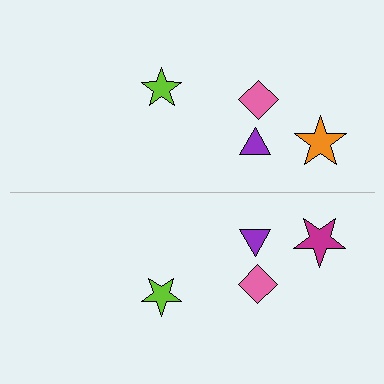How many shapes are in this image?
There are 8 shapes in this image.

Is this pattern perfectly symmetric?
No, the pattern is not perfectly symmetric. The magenta star on the bottom side breaks the symmetry — its mirror counterpart is orange.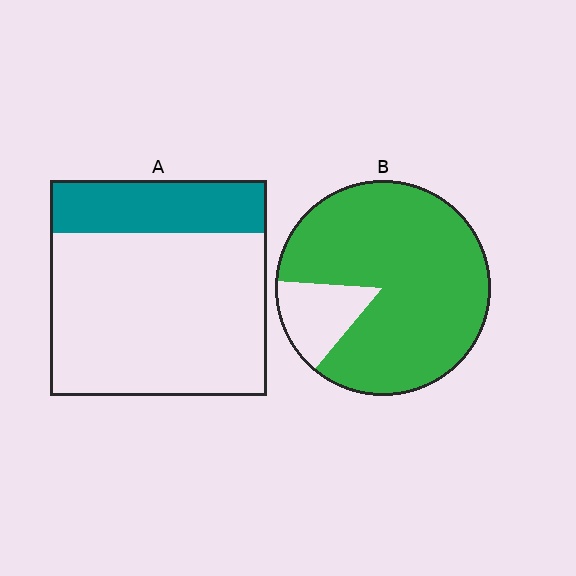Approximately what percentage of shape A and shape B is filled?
A is approximately 25% and B is approximately 85%.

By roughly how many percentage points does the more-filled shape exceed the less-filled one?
By roughly 60 percentage points (B over A).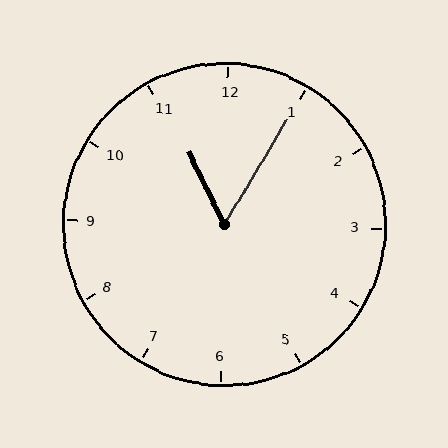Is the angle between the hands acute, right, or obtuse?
It is acute.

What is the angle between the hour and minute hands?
Approximately 58 degrees.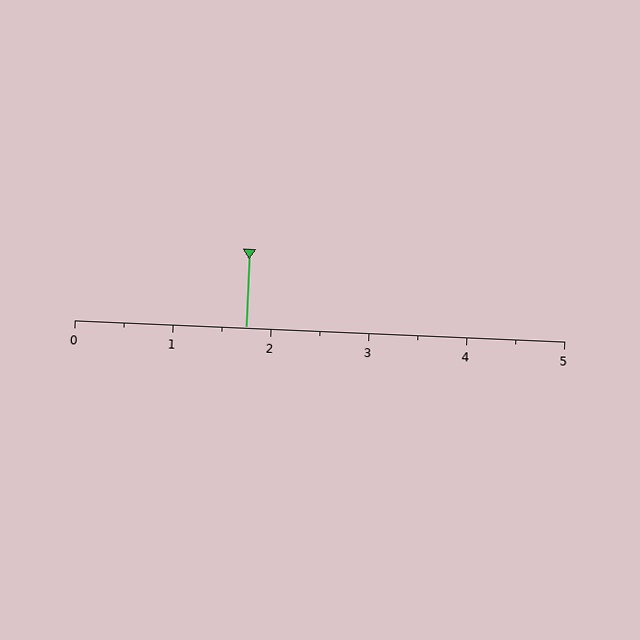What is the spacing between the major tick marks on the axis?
The major ticks are spaced 1 apart.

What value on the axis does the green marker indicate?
The marker indicates approximately 1.8.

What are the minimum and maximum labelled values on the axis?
The axis runs from 0 to 5.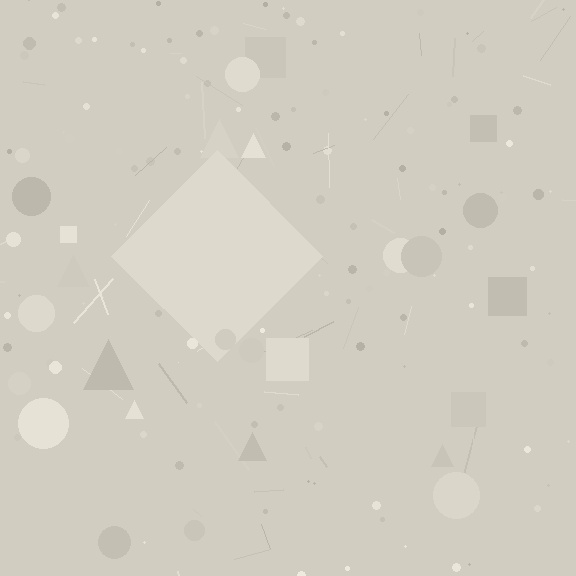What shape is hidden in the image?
A diamond is hidden in the image.